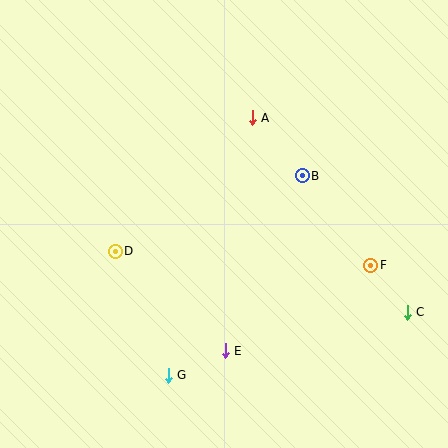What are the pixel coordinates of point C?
Point C is at (407, 312).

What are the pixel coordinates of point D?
Point D is at (115, 251).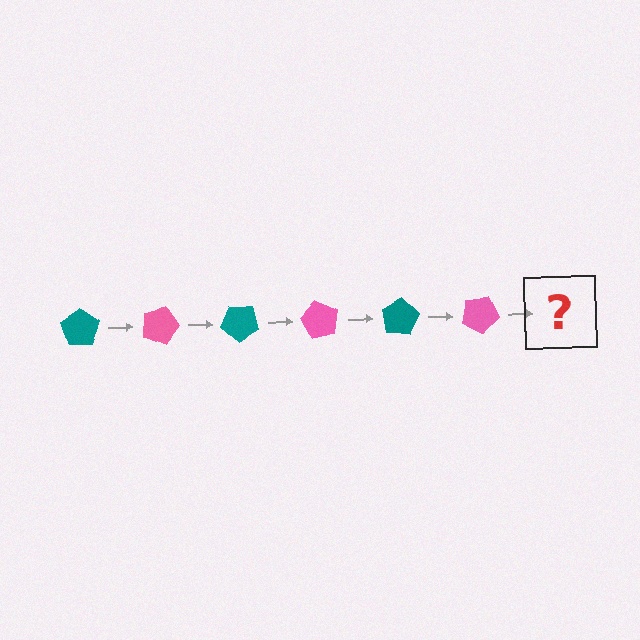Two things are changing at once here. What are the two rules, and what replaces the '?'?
The two rules are that it rotates 20 degrees each step and the color cycles through teal and pink. The '?' should be a teal pentagon, rotated 120 degrees from the start.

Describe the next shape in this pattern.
It should be a teal pentagon, rotated 120 degrees from the start.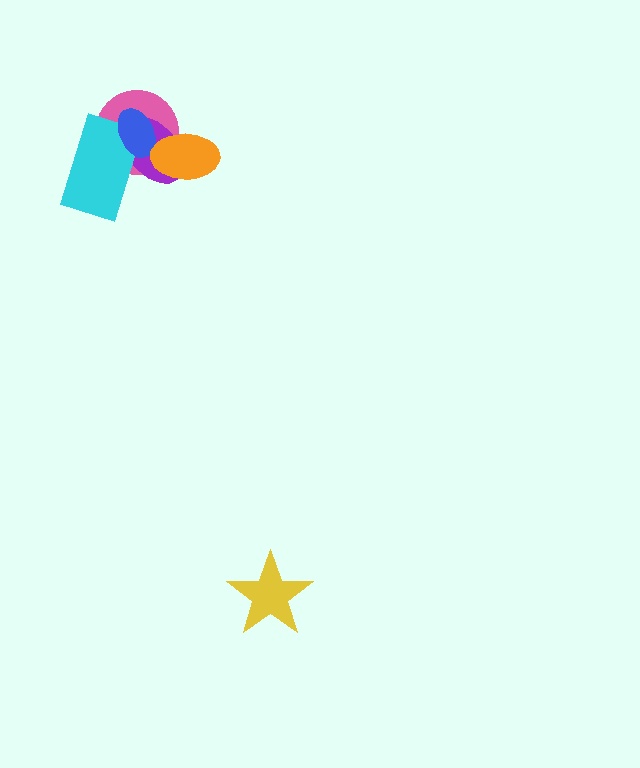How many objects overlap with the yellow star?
0 objects overlap with the yellow star.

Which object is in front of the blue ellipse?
The orange ellipse is in front of the blue ellipse.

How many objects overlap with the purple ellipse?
4 objects overlap with the purple ellipse.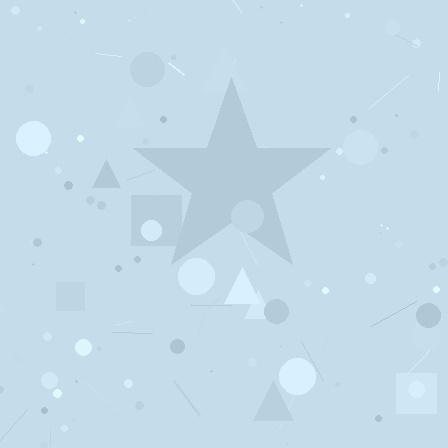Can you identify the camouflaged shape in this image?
The camouflaged shape is a star.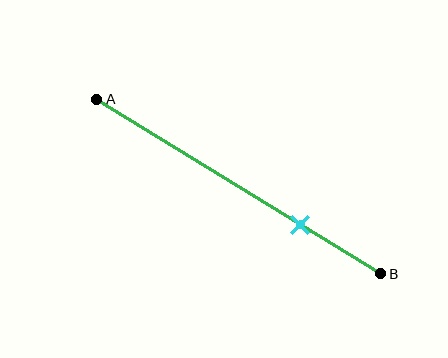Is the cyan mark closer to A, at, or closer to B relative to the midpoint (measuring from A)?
The cyan mark is closer to point B than the midpoint of segment AB.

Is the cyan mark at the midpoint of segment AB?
No, the mark is at about 70% from A, not at the 50% midpoint.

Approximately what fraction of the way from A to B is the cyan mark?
The cyan mark is approximately 70% of the way from A to B.